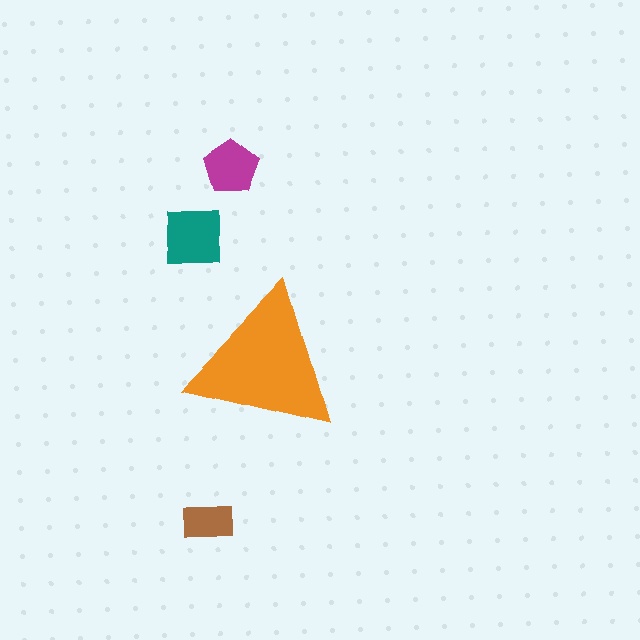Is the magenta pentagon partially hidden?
No, the magenta pentagon is fully visible.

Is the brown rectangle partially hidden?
No, the brown rectangle is fully visible.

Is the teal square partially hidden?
No, the teal square is fully visible.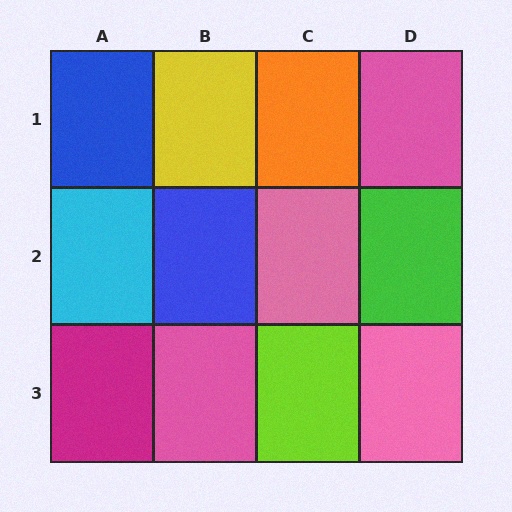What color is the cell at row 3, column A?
Magenta.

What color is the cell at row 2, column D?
Green.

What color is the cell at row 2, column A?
Cyan.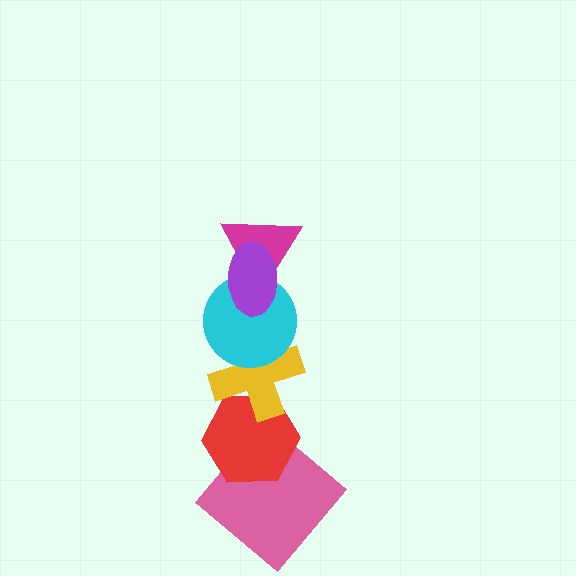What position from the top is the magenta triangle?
The magenta triangle is 2nd from the top.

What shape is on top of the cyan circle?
The magenta triangle is on top of the cyan circle.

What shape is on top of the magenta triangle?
The purple ellipse is on top of the magenta triangle.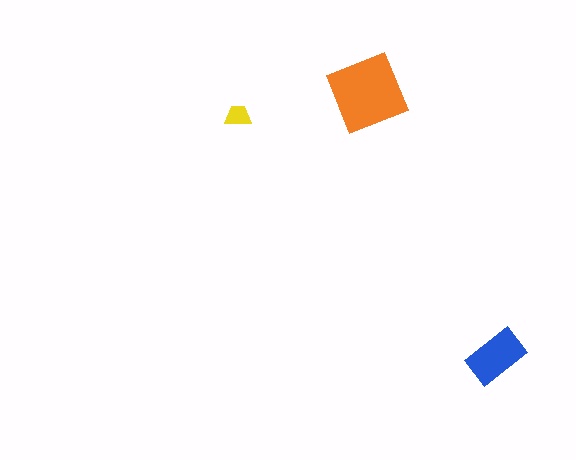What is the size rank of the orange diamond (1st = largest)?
1st.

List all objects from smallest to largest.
The yellow trapezoid, the blue rectangle, the orange diamond.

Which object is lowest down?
The blue rectangle is bottommost.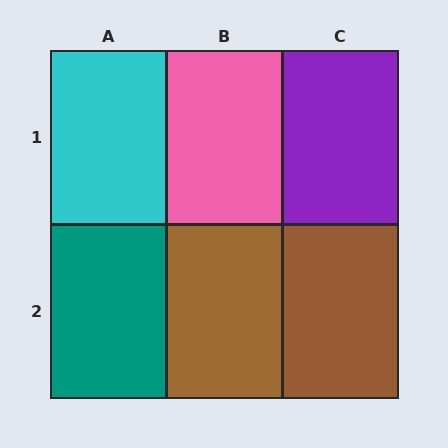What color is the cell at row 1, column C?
Purple.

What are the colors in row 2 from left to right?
Teal, brown, brown.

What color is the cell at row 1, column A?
Cyan.